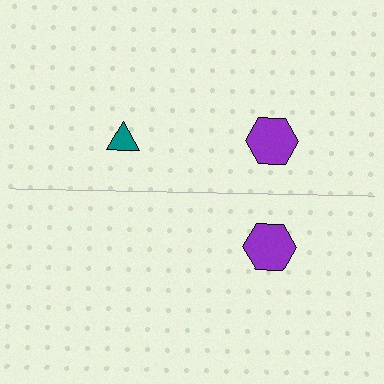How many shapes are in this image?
There are 3 shapes in this image.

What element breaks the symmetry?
A teal triangle is missing from the bottom side.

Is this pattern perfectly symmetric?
No, the pattern is not perfectly symmetric. A teal triangle is missing from the bottom side.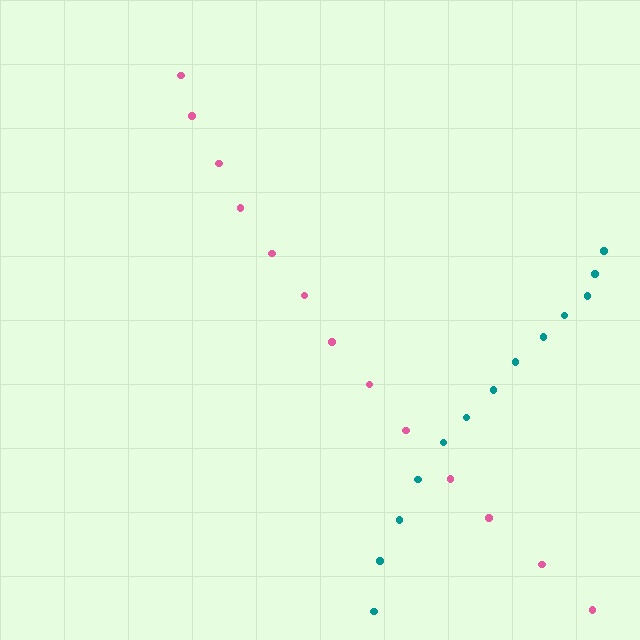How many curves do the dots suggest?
There are 2 distinct paths.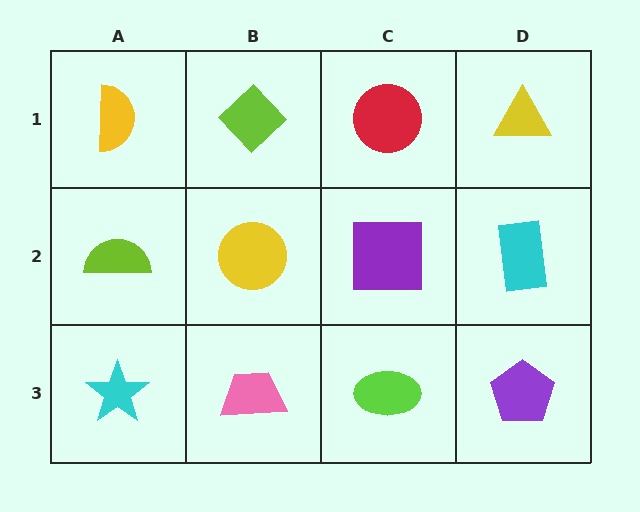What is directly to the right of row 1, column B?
A red circle.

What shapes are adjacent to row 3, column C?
A purple square (row 2, column C), a pink trapezoid (row 3, column B), a purple pentagon (row 3, column D).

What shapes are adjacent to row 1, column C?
A purple square (row 2, column C), a lime diamond (row 1, column B), a yellow triangle (row 1, column D).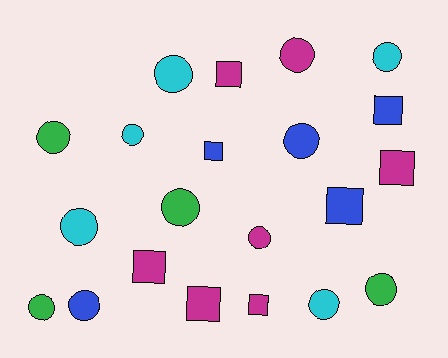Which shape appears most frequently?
Circle, with 13 objects.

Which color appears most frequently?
Magenta, with 7 objects.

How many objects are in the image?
There are 21 objects.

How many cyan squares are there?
There are no cyan squares.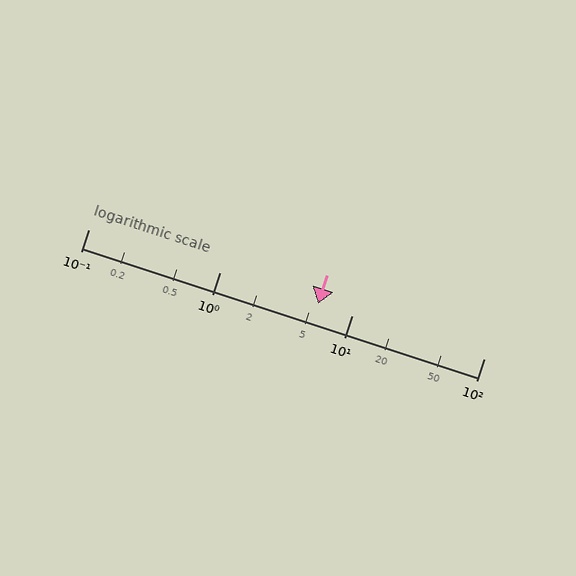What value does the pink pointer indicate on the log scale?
The pointer indicates approximately 5.5.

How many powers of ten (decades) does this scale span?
The scale spans 3 decades, from 0.1 to 100.